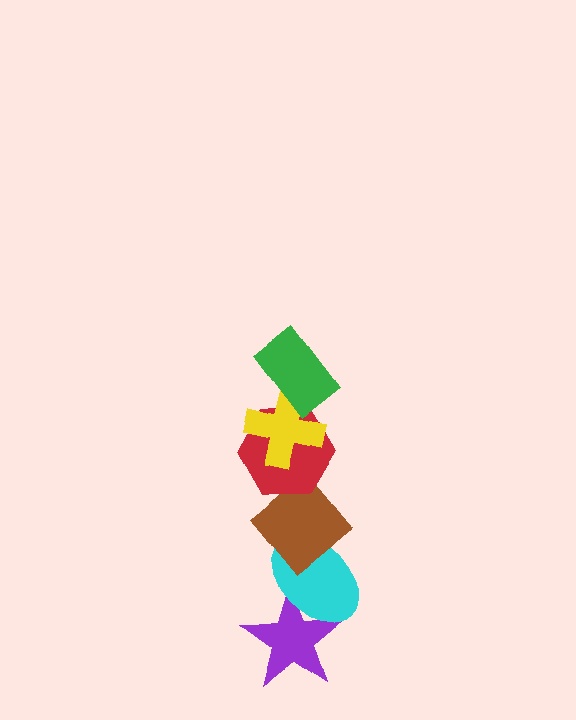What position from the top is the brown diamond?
The brown diamond is 4th from the top.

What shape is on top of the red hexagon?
The yellow cross is on top of the red hexagon.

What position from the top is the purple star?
The purple star is 6th from the top.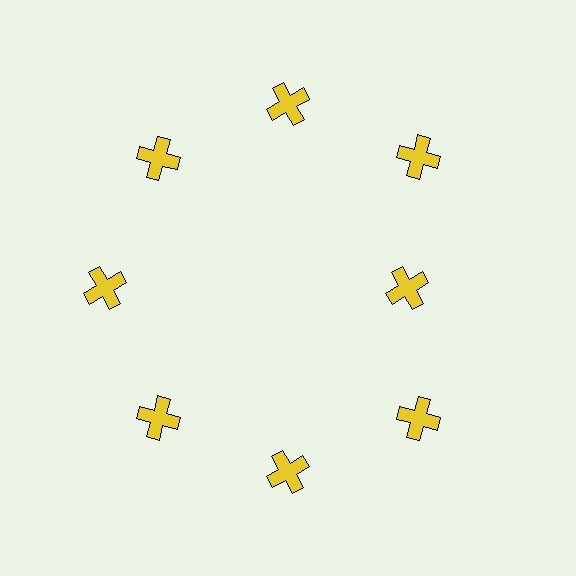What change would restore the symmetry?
The symmetry would be restored by moving it outward, back onto the ring so that all 8 crosses sit at equal angles and equal distance from the center.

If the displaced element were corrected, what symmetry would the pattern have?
It would have 8-fold rotational symmetry — the pattern would map onto itself every 45 degrees.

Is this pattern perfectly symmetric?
No. The 8 yellow crosses are arranged in a ring, but one element near the 3 o'clock position is pulled inward toward the center, breaking the 8-fold rotational symmetry.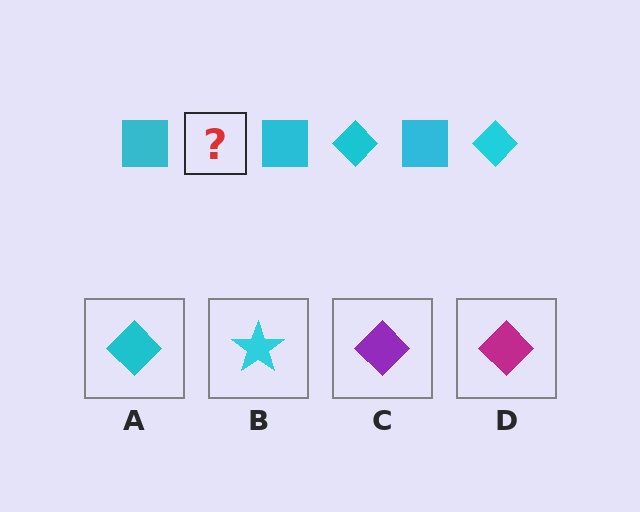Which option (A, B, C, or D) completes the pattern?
A.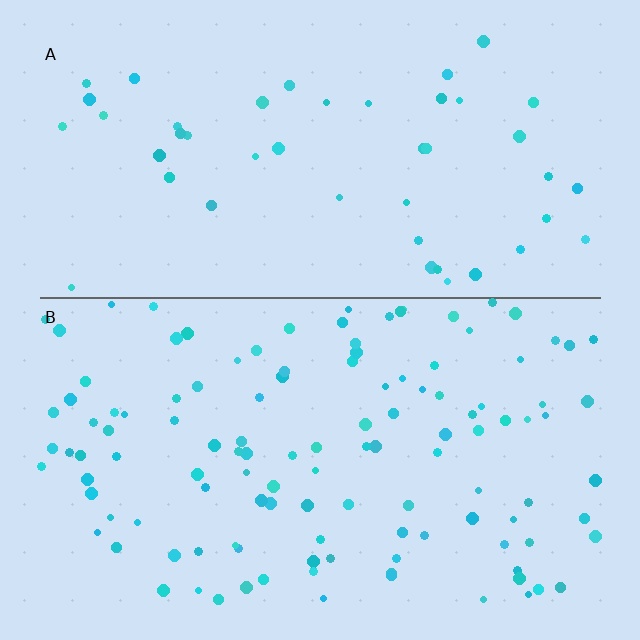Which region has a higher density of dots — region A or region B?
B (the bottom).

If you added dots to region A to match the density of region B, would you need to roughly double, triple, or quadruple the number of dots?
Approximately triple.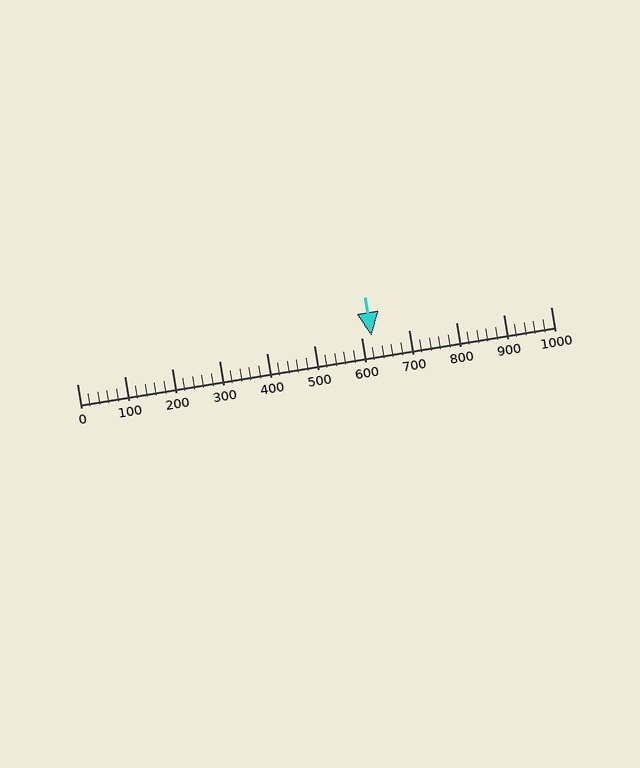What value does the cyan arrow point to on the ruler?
The cyan arrow points to approximately 621.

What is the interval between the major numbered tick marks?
The major tick marks are spaced 100 units apart.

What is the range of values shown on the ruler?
The ruler shows values from 0 to 1000.